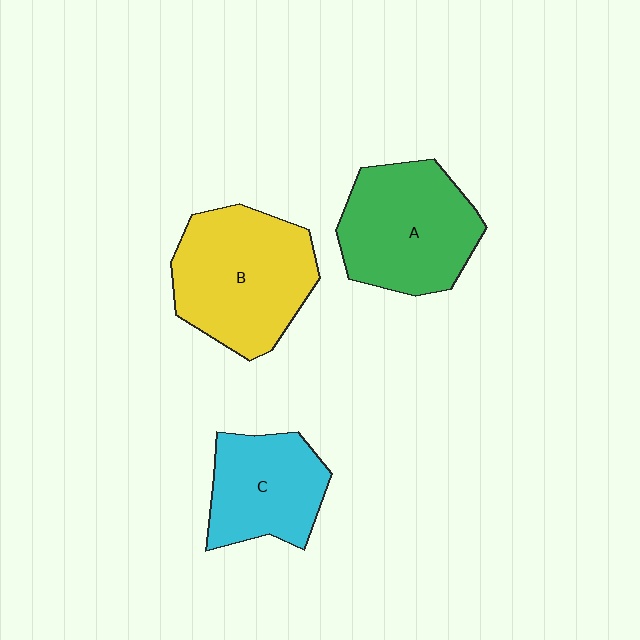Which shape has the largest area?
Shape B (yellow).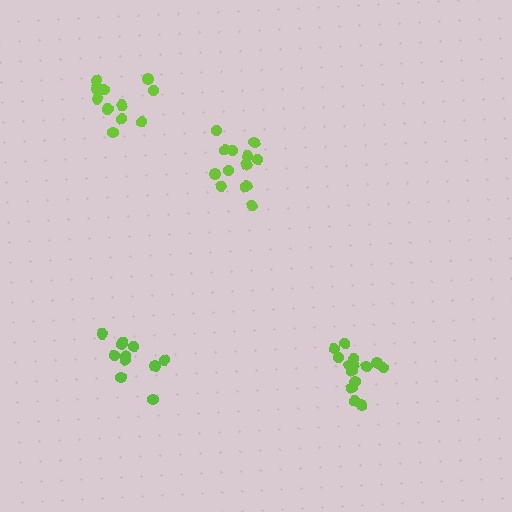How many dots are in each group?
Group 1: 12 dots, Group 2: 13 dots, Group 3: 11 dots, Group 4: 14 dots (50 total).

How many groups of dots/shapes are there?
There are 4 groups.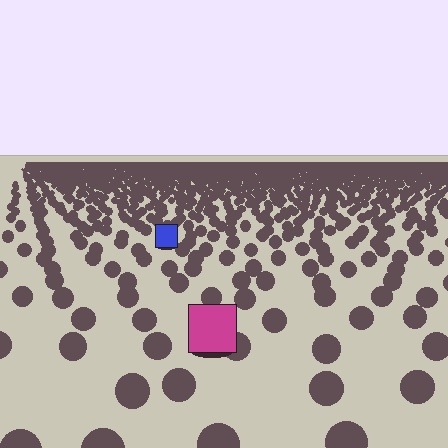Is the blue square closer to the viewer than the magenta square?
No. The magenta square is closer — you can tell from the texture gradient: the ground texture is coarser near it.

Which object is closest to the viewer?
The magenta square is closest. The texture marks near it are larger and more spread out.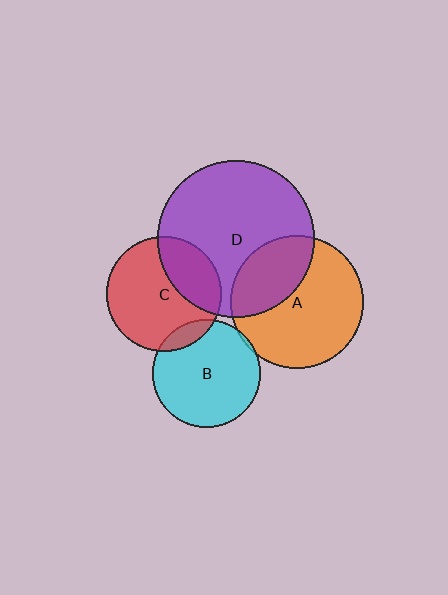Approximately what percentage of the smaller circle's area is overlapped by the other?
Approximately 10%.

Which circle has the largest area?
Circle D (purple).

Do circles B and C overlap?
Yes.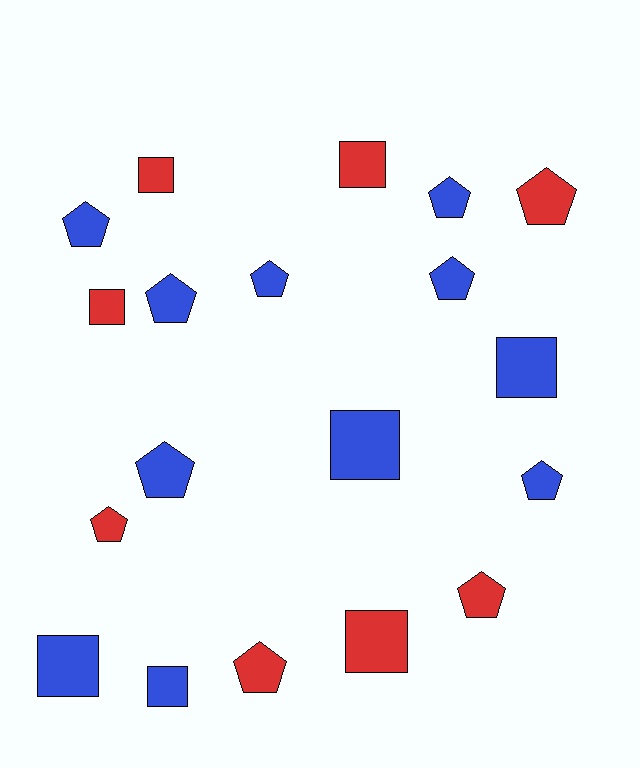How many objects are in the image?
There are 19 objects.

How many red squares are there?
There are 4 red squares.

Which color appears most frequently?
Blue, with 11 objects.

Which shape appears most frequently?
Pentagon, with 11 objects.